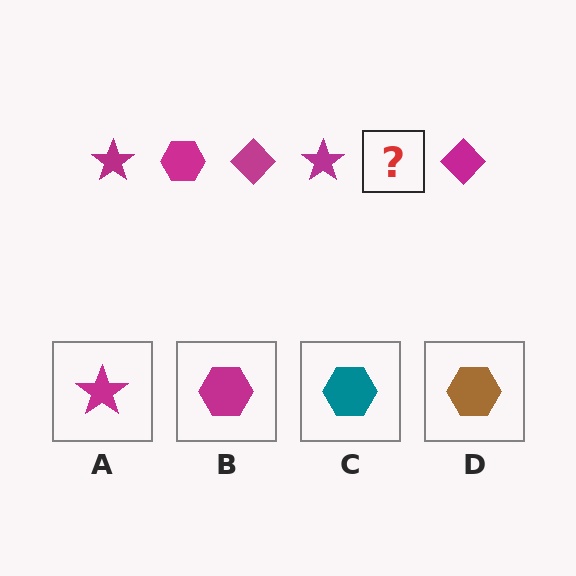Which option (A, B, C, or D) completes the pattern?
B.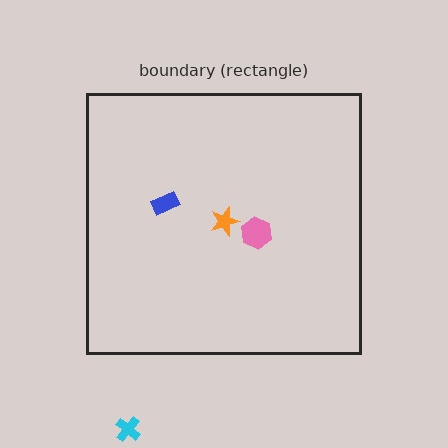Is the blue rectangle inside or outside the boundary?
Inside.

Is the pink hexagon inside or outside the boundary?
Inside.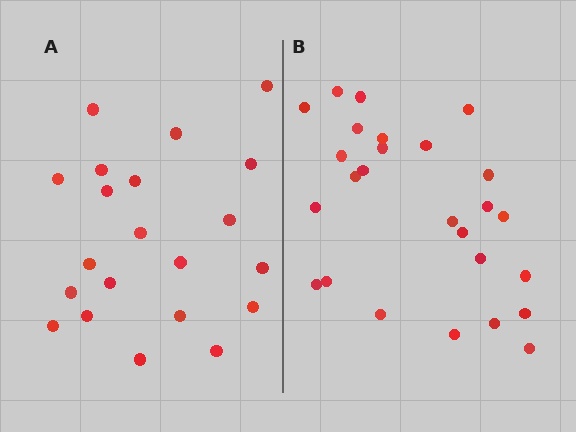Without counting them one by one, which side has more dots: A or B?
Region B (the right region) has more dots.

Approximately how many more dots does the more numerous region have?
Region B has about 5 more dots than region A.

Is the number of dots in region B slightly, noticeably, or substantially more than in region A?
Region B has only slightly more — the two regions are fairly close. The ratio is roughly 1.2 to 1.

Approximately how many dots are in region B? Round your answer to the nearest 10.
About 30 dots. (The exact count is 26, which rounds to 30.)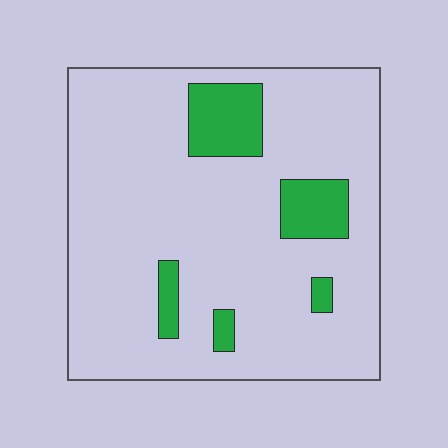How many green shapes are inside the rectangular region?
5.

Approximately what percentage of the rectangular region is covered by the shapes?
Approximately 15%.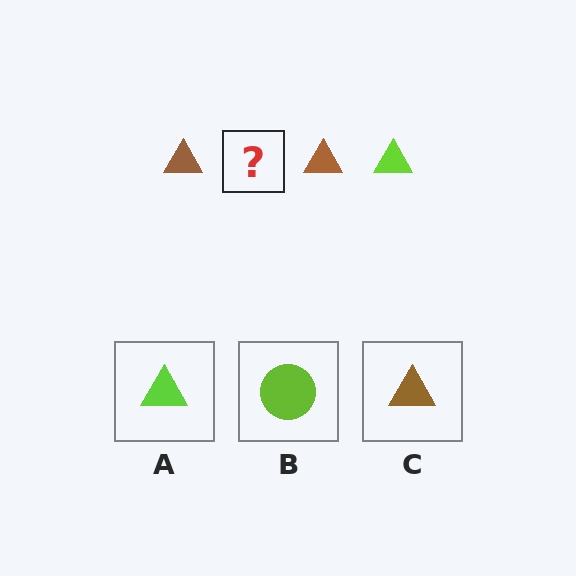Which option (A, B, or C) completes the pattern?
A.